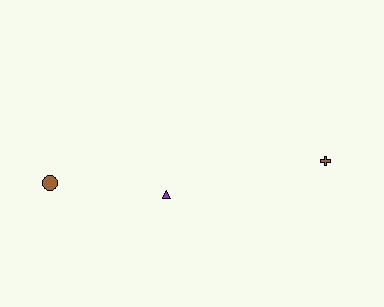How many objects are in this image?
There are 3 objects.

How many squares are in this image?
There are no squares.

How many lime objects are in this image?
There are no lime objects.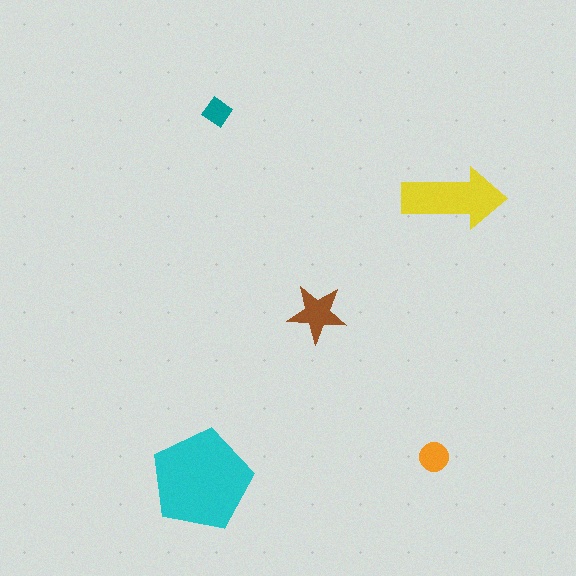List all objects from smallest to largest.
The teal diamond, the orange circle, the brown star, the yellow arrow, the cyan pentagon.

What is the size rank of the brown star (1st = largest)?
3rd.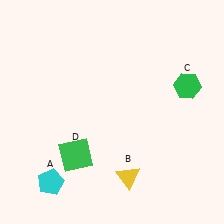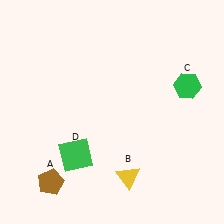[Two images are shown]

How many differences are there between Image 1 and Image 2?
There is 1 difference between the two images.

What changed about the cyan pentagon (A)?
In Image 1, A is cyan. In Image 2, it changed to brown.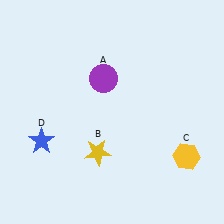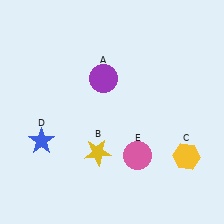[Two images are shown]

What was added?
A pink circle (E) was added in Image 2.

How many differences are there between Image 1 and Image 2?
There is 1 difference between the two images.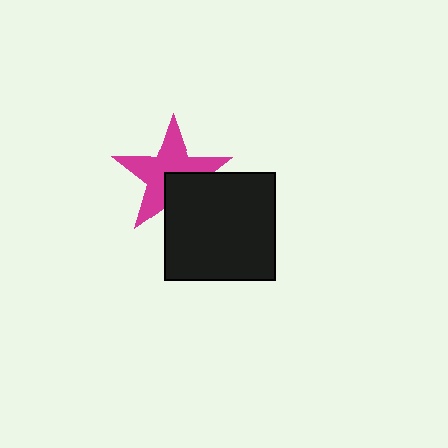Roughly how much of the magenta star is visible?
Most of it is visible (roughly 66%).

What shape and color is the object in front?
The object in front is a black rectangle.